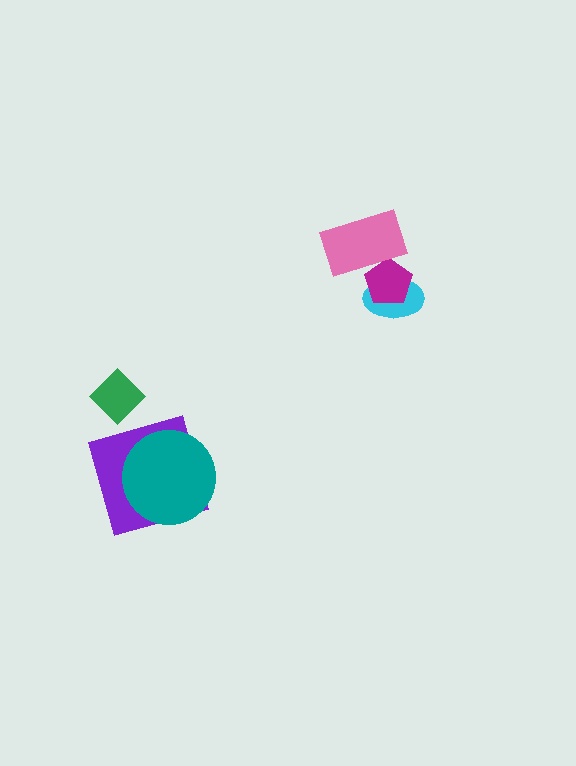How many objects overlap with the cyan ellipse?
1 object overlaps with the cyan ellipse.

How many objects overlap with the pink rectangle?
1 object overlaps with the pink rectangle.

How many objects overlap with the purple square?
1 object overlaps with the purple square.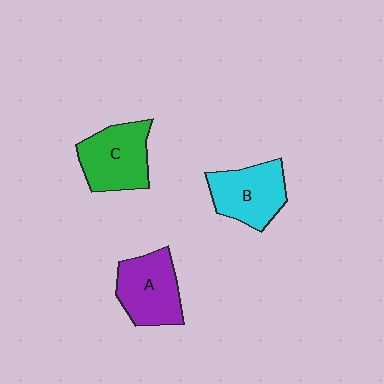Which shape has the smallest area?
Shape B (cyan).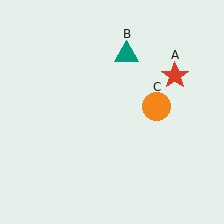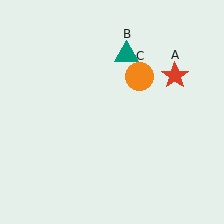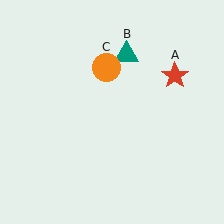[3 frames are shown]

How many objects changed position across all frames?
1 object changed position: orange circle (object C).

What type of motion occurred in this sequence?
The orange circle (object C) rotated counterclockwise around the center of the scene.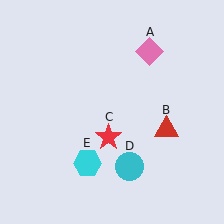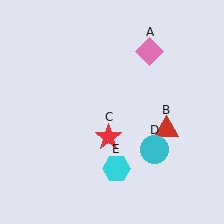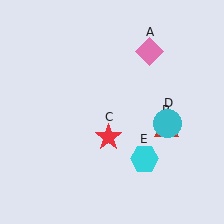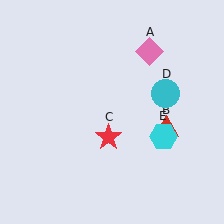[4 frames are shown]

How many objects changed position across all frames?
2 objects changed position: cyan circle (object D), cyan hexagon (object E).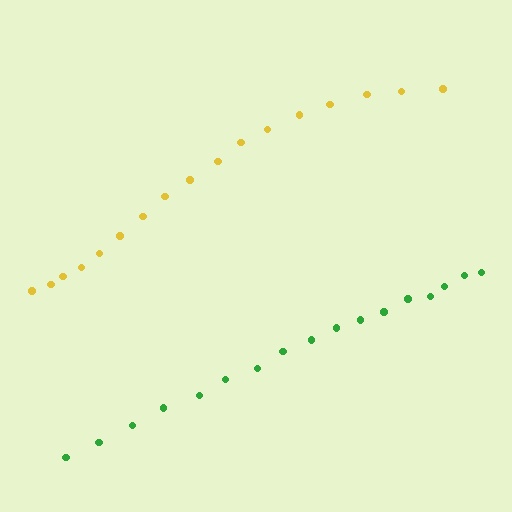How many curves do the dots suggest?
There are 2 distinct paths.